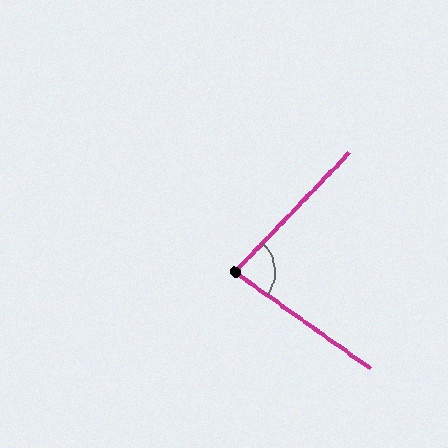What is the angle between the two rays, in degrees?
Approximately 82 degrees.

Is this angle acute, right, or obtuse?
It is acute.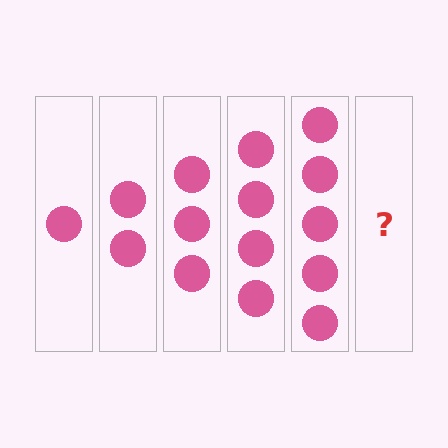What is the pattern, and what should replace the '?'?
The pattern is that each step adds one more circle. The '?' should be 6 circles.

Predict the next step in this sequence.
The next step is 6 circles.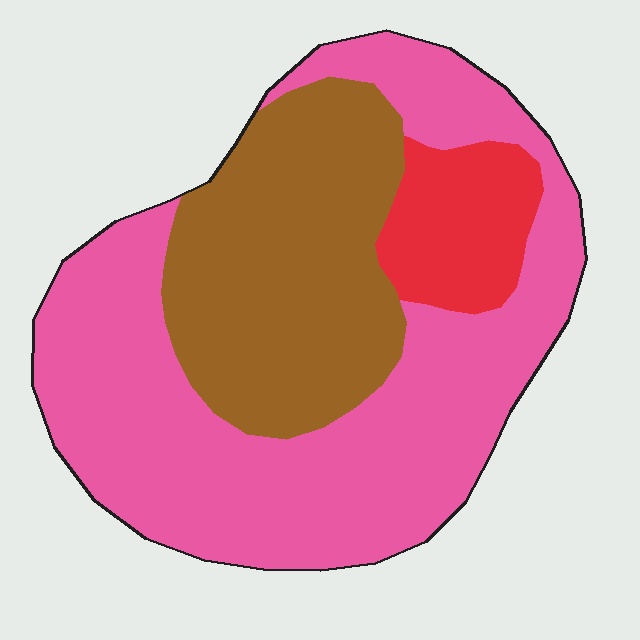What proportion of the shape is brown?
Brown takes up about one third (1/3) of the shape.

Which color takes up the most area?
Pink, at roughly 55%.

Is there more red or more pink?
Pink.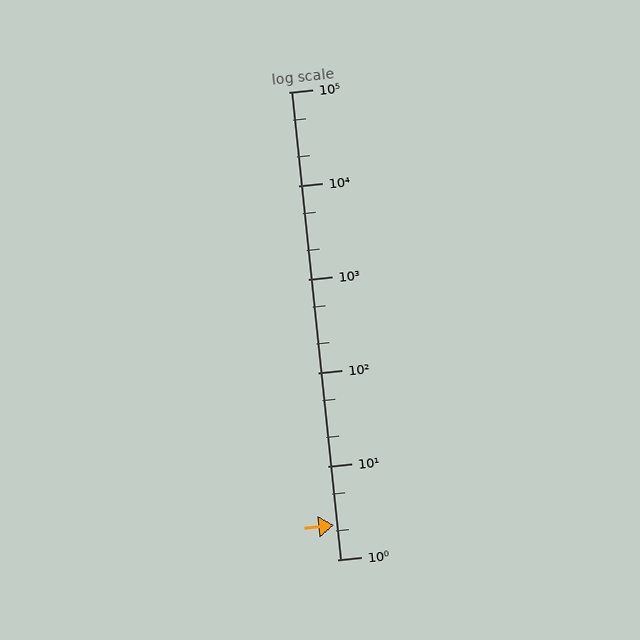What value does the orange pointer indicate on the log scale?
The pointer indicates approximately 2.3.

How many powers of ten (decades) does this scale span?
The scale spans 5 decades, from 1 to 100000.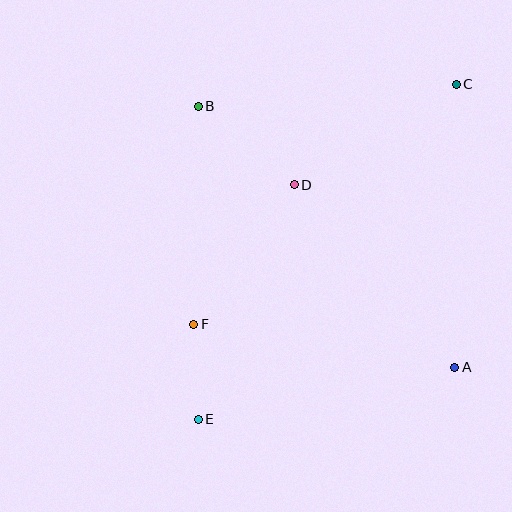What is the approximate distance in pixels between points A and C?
The distance between A and C is approximately 283 pixels.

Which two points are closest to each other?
Points E and F are closest to each other.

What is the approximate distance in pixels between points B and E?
The distance between B and E is approximately 313 pixels.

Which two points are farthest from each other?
Points C and E are farthest from each other.